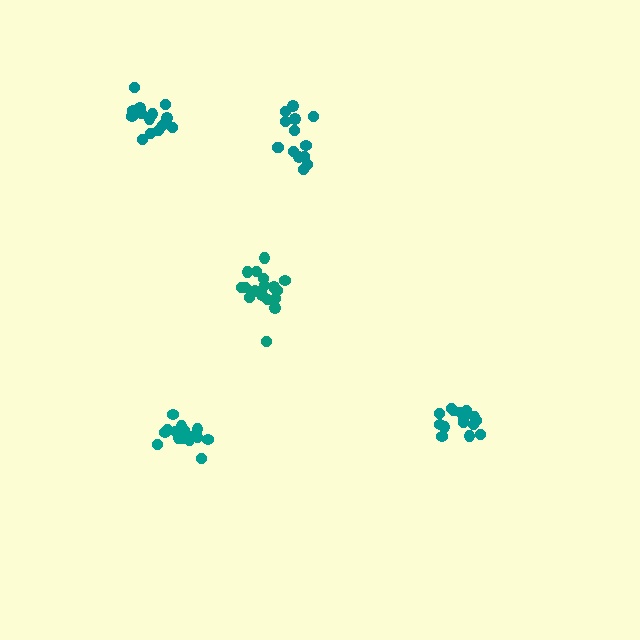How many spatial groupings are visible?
There are 5 spatial groupings.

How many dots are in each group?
Group 1: 14 dots, Group 2: 15 dots, Group 3: 15 dots, Group 4: 17 dots, Group 5: 14 dots (75 total).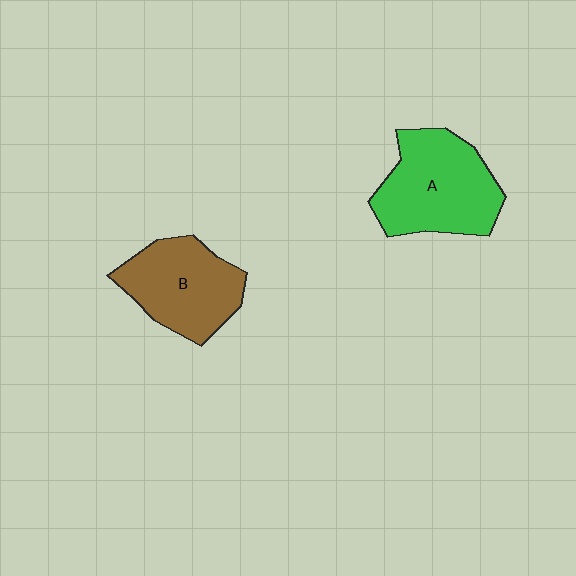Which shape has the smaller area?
Shape B (brown).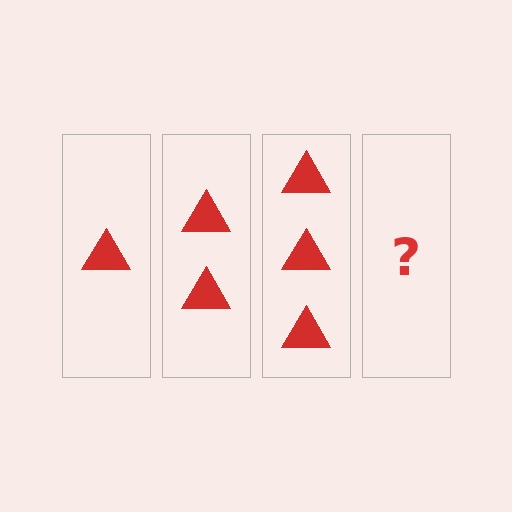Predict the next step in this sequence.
The next step is 4 triangles.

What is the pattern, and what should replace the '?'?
The pattern is that each step adds one more triangle. The '?' should be 4 triangles.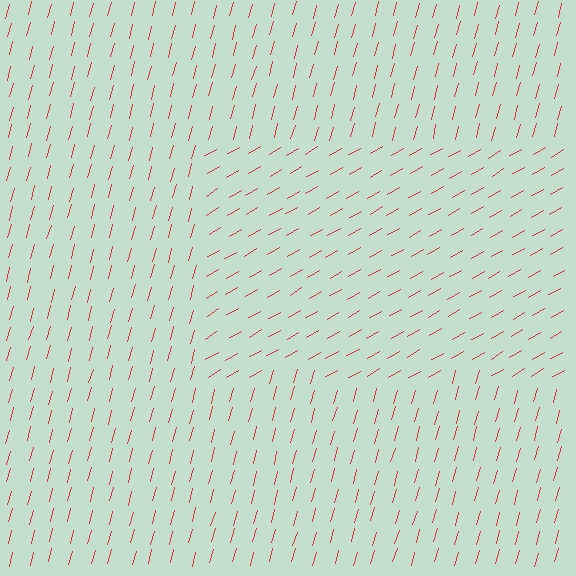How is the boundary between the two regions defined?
The boundary is defined purely by a change in line orientation (approximately 45 degrees difference). All lines are the same color and thickness.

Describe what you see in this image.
The image is filled with small red line segments. A rectangle region in the image has lines oriented differently from the surrounding lines, creating a visible texture boundary.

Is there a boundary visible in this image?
Yes, there is a texture boundary formed by a change in line orientation.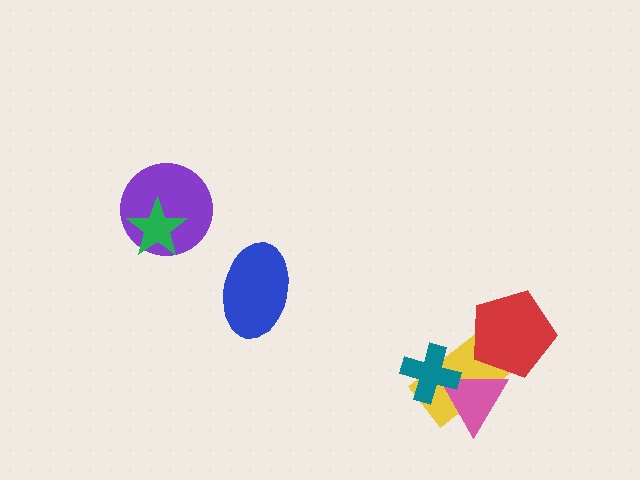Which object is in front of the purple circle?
The green star is in front of the purple circle.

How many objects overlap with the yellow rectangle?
3 objects overlap with the yellow rectangle.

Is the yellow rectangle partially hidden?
Yes, it is partially covered by another shape.